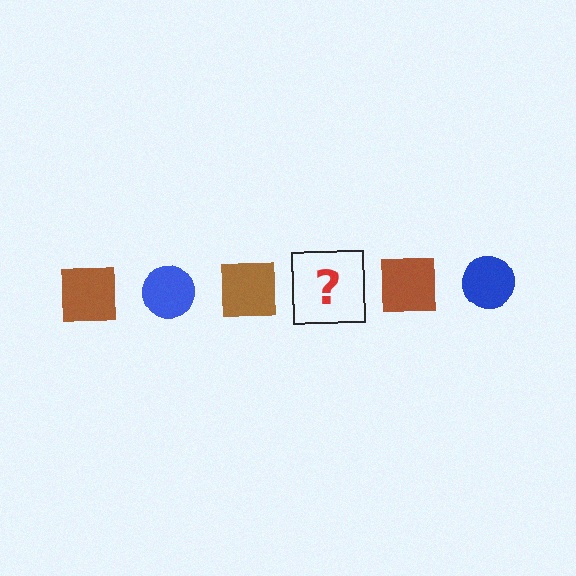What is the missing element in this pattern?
The missing element is a blue circle.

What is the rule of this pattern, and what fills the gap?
The rule is that the pattern alternates between brown square and blue circle. The gap should be filled with a blue circle.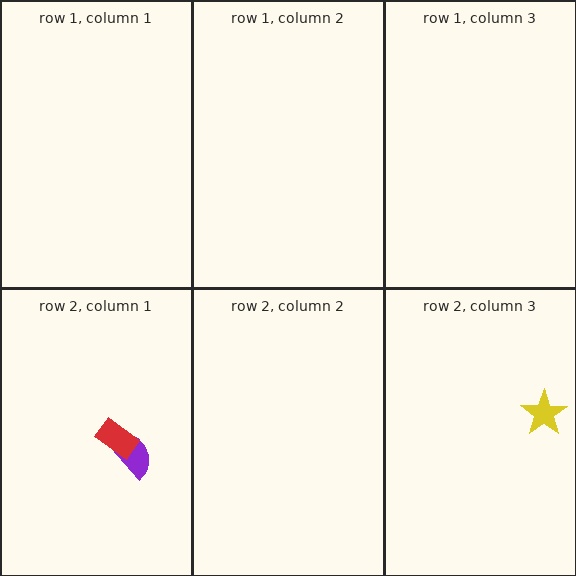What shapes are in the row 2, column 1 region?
The purple semicircle, the red rectangle.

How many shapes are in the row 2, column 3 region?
1.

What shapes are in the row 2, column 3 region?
The yellow star.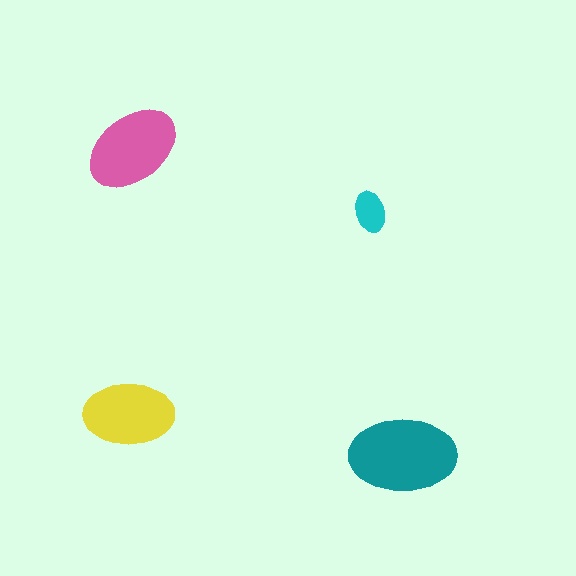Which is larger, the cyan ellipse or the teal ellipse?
The teal one.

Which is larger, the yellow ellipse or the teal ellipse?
The teal one.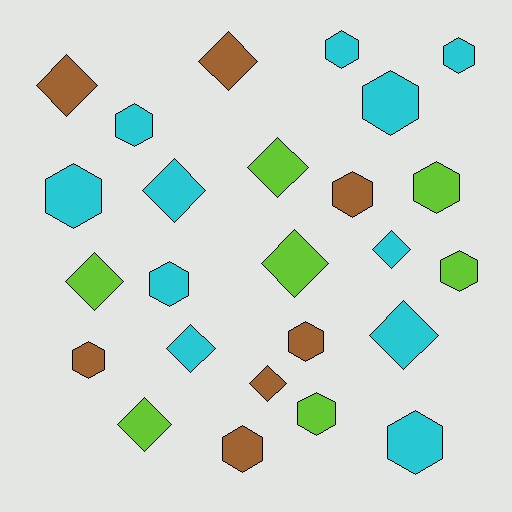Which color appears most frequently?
Cyan, with 11 objects.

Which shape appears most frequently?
Hexagon, with 14 objects.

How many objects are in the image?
There are 25 objects.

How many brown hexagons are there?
There are 4 brown hexagons.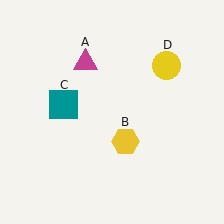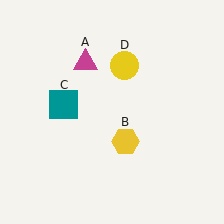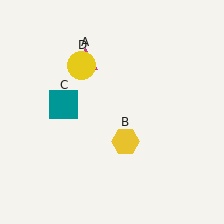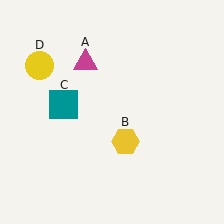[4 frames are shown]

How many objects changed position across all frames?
1 object changed position: yellow circle (object D).